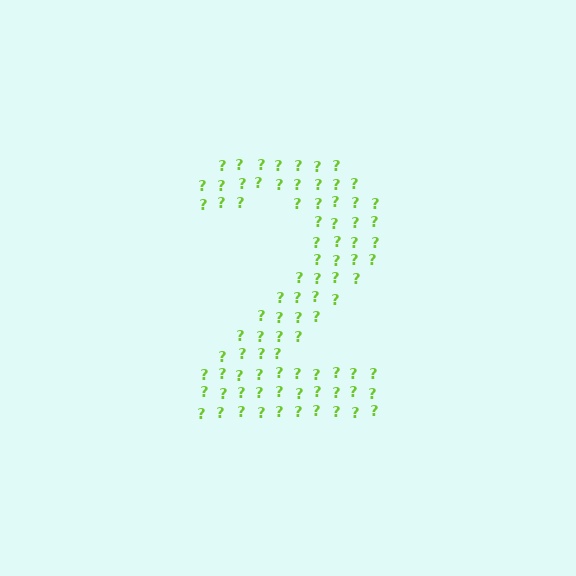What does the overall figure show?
The overall figure shows the digit 2.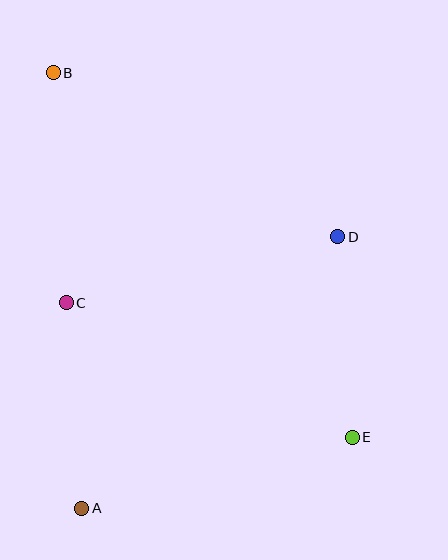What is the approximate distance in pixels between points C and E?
The distance between C and E is approximately 316 pixels.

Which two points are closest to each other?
Points D and E are closest to each other.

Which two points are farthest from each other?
Points B and E are farthest from each other.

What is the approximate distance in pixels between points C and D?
The distance between C and D is approximately 279 pixels.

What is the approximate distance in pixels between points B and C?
The distance between B and C is approximately 230 pixels.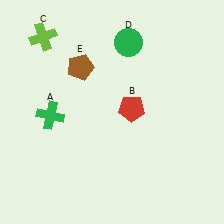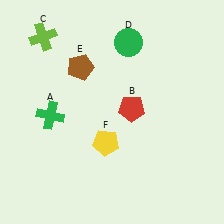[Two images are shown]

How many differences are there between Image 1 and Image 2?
There is 1 difference between the two images.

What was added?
A yellow pentagon (F) was added in Image 2.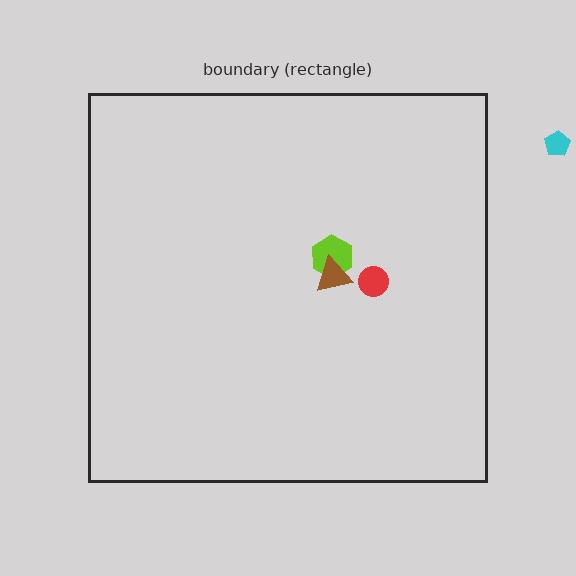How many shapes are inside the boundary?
3 inside, 1 outside.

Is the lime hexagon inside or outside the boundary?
Inside.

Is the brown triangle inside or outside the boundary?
Inside.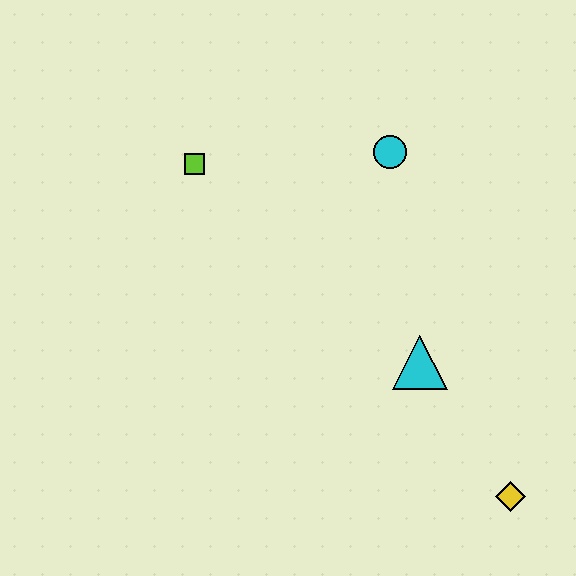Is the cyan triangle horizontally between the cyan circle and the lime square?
No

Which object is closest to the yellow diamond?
The cyan triangle is closest to the yellow diamond.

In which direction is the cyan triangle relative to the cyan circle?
The cyan triangle is below the cyan circle.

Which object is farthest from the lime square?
The yellow diamond is farthest from the lime square.